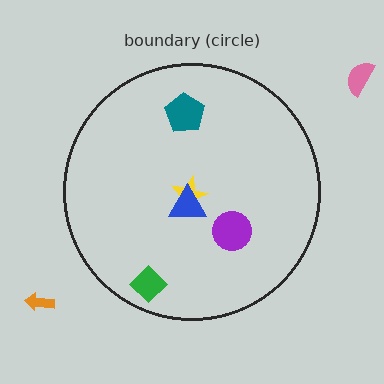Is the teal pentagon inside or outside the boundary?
Inside.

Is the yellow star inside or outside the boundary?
Inside.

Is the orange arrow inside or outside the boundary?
Outside.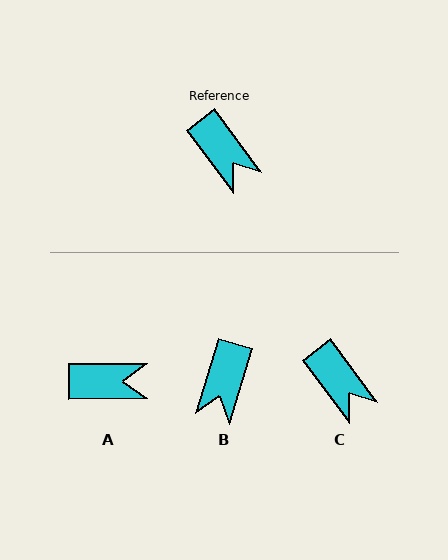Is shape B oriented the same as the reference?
No, it is off by about 53 degrees.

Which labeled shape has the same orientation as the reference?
C.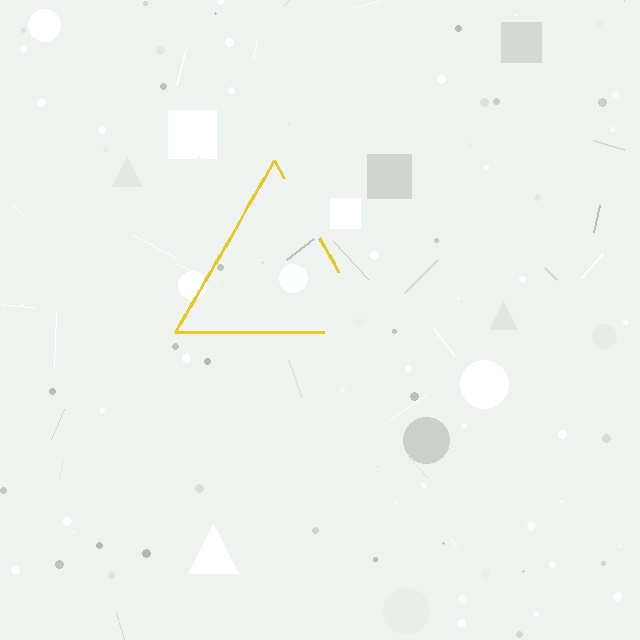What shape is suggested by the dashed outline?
The dashed outline suggests a triangle.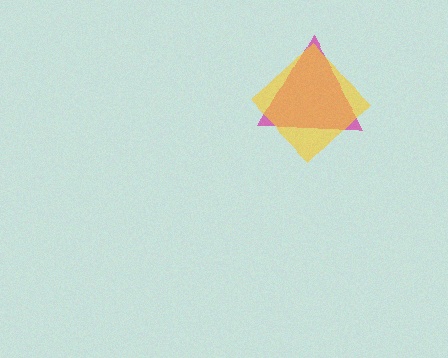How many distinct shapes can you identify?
There are 2 distinct shapes: a magenta triangle, a yellow diamond.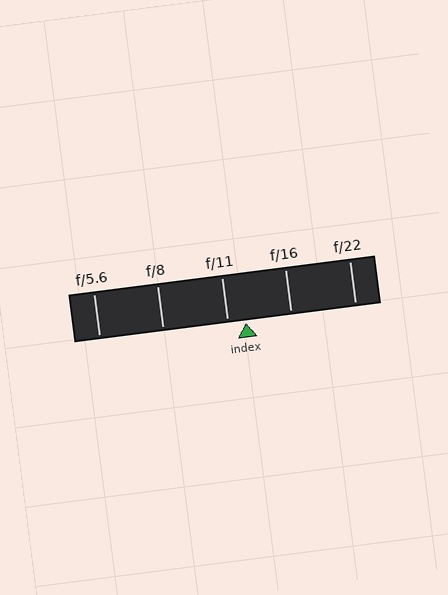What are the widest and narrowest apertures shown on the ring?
The widest aperture shown is f/5.6 and the narrowest is f/22.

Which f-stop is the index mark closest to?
The index mark is closest to f/11.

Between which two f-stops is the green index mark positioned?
The index mark is between f/11 and f/16.